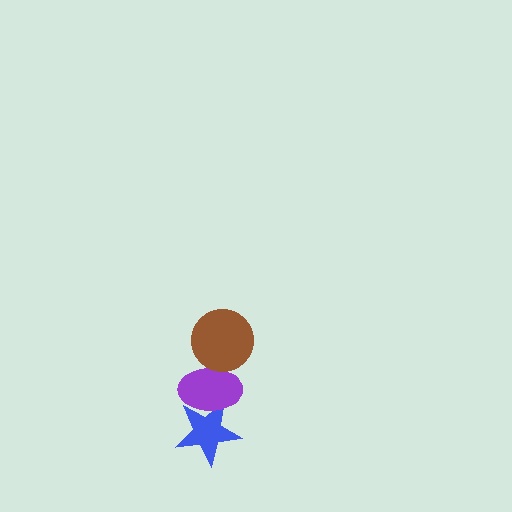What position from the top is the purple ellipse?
The purple ellipse is 2nd from the top.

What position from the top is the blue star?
The blue star is 3rd from the top.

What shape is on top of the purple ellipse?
The brown circle is on top of the purple ellipse.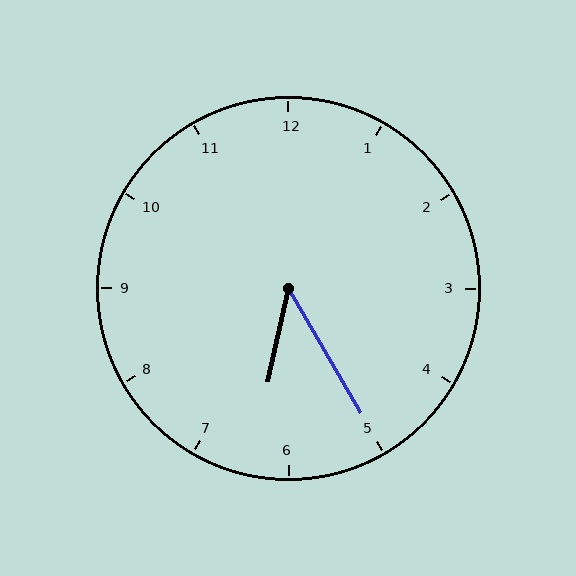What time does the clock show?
6:25.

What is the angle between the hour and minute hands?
Approximately 42 degrees.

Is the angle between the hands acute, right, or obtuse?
It is acute.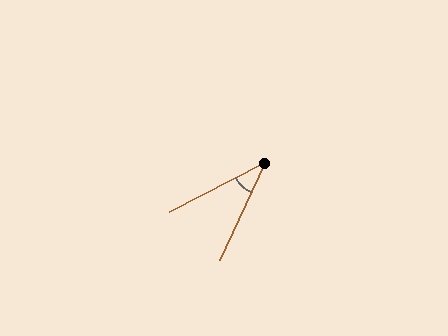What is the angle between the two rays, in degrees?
Approximately 38 degrees.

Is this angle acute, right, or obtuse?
It is acute.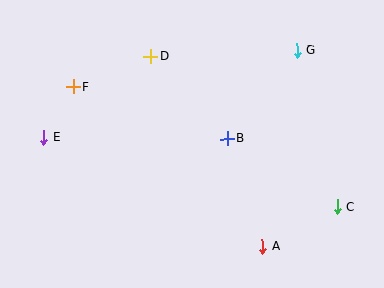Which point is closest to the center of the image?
Point B at (227, 139) is closest to the center.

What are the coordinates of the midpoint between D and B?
The midpoint between D and B is at (189, 97).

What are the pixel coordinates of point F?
Point F is at (73, 87).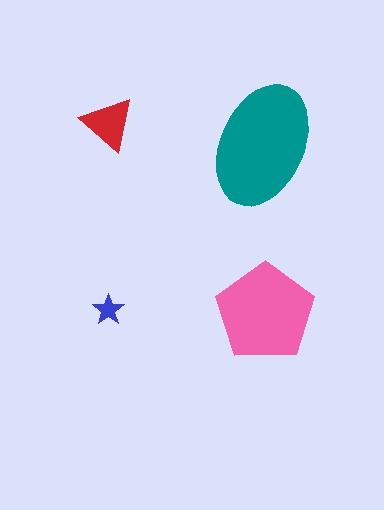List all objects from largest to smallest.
The teal ellipse, the pink pentagon, the red triangle, the blue star.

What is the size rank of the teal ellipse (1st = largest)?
1st.